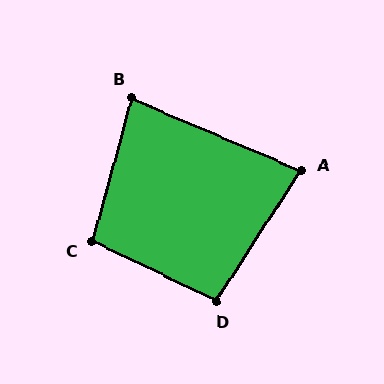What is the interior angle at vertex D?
Approximately 98 degrees (obtuse).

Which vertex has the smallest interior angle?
A, at approximately 80 degrees.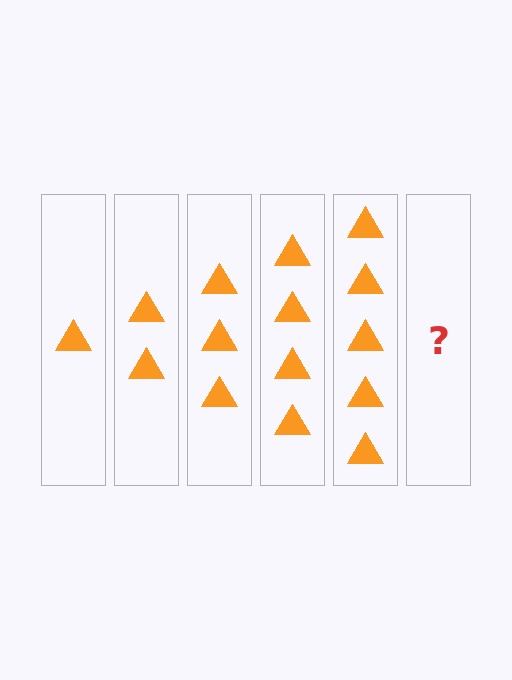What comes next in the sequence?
The next element should be 6 triangles.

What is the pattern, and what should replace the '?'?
The pattern is that each step adds one more triangle. The '?' should be 6 triangles.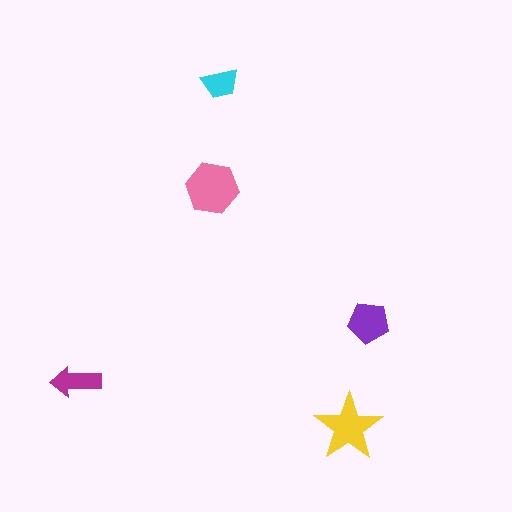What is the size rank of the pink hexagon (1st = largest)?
1st.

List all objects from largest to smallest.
The pink hexagon, the yellow star, the purple pentagon, the magenta arrow, the cyan trapezoid.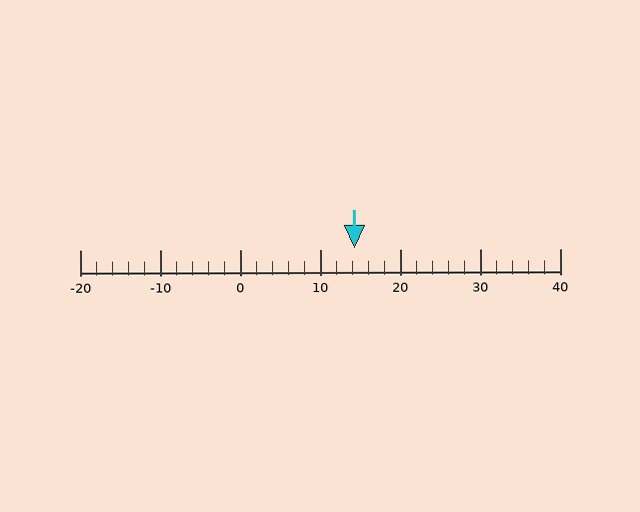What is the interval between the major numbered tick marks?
The major tick marks are spaced 10 units apart.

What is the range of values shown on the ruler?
The ruler shows values from -20 to 40.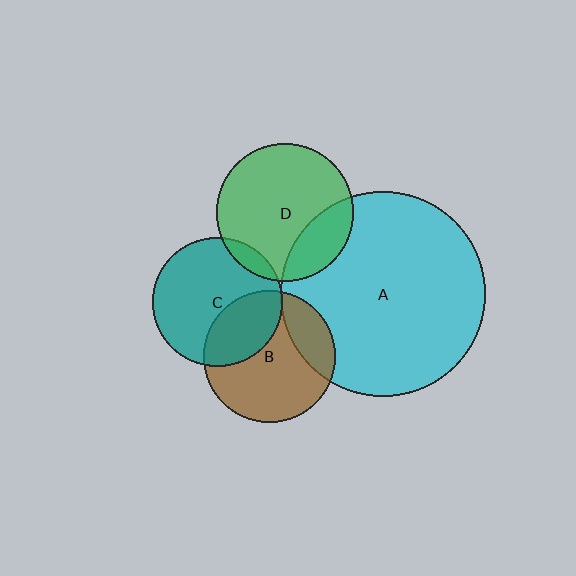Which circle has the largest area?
Circle A (cyan).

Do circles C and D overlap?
Yes.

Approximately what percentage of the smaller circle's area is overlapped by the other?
Approximately 10%.